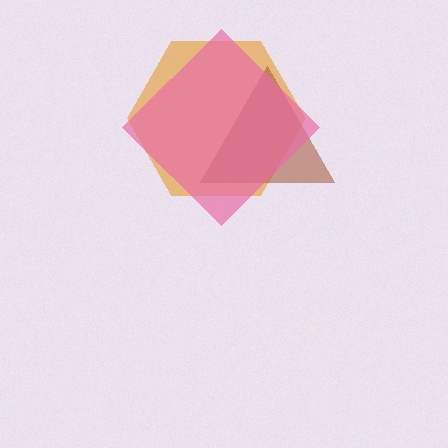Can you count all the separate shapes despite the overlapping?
Yes, there are 3 separate shapes.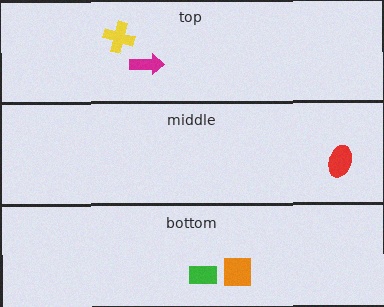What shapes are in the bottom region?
The green rectangle, the orange square.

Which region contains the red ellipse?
The middle region.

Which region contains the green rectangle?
The bottom region.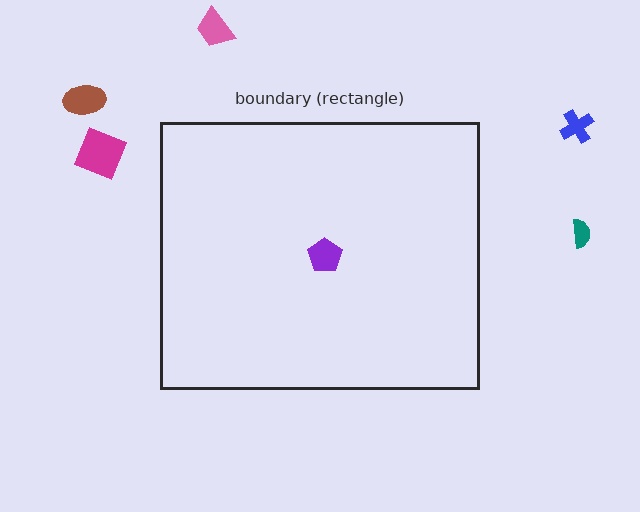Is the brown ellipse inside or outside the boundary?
Outside.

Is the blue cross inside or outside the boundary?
Outside.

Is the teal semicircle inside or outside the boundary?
Outside.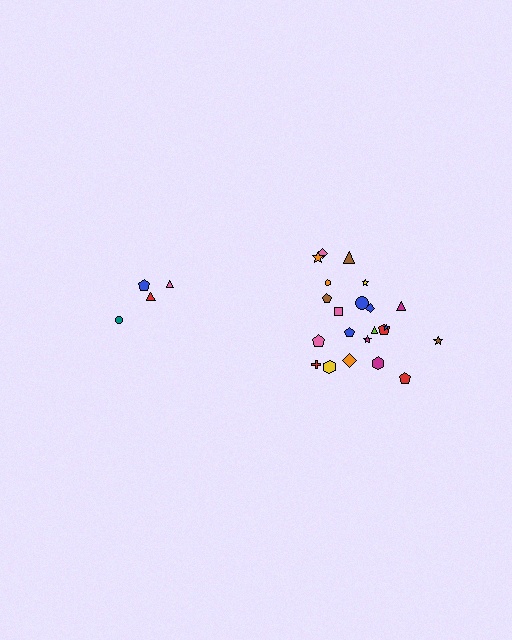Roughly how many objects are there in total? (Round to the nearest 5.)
Roughly 25 objects in total.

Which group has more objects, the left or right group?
The right group.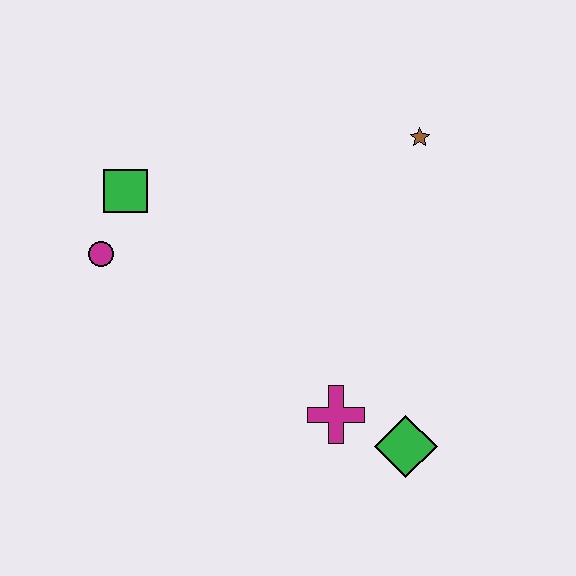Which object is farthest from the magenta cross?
The green square is farthest from the magenta cross.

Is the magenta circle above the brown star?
No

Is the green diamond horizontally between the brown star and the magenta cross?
Yes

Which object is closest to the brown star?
The magenta cross is closest to the brown star.